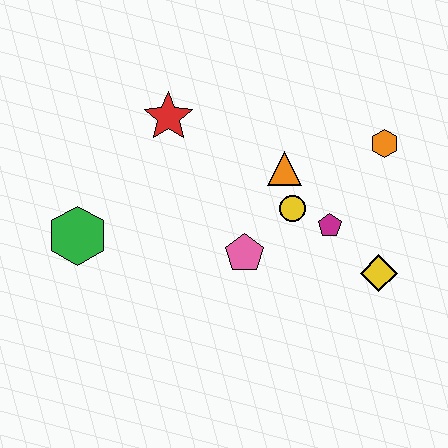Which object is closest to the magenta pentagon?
The yellow circle is closest to the magenta pentagon.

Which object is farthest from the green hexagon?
The orange hexagon is farthest from the green hexagon.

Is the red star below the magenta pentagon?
No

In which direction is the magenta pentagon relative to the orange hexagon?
The magenta pentagon is below the orange hexagon.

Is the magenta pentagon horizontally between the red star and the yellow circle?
No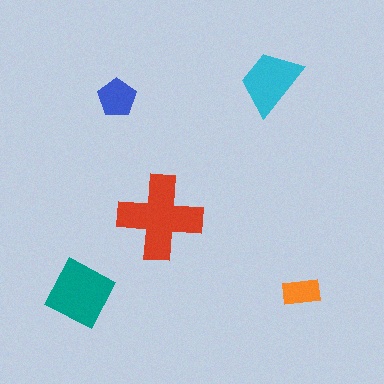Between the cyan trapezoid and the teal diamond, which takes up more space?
The teal diamond.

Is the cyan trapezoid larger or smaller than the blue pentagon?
Larger.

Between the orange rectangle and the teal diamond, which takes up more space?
The teal diamond.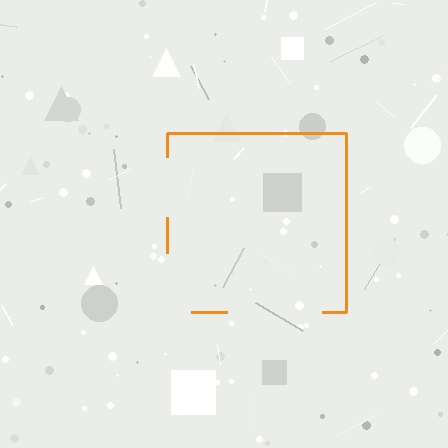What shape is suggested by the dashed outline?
The dashed outline suggests a square.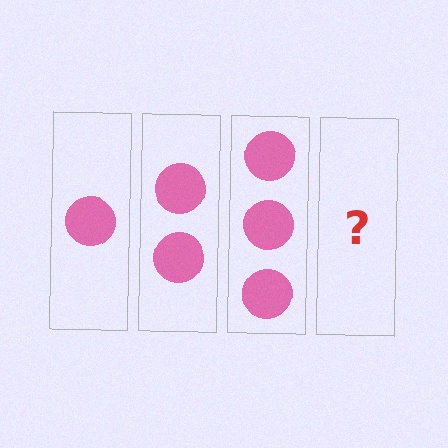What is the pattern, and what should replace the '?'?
The pattern is that each step adds one more circle. The '?' should be 4 circles.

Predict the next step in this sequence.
The next step is 4 circles.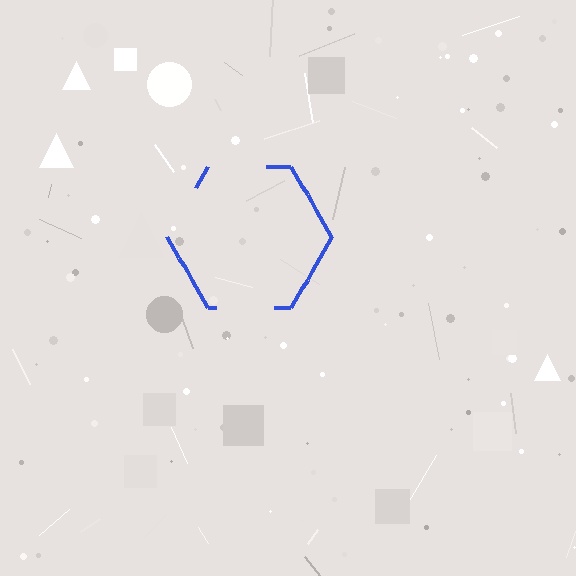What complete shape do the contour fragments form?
The contour fragments form a hexagon.